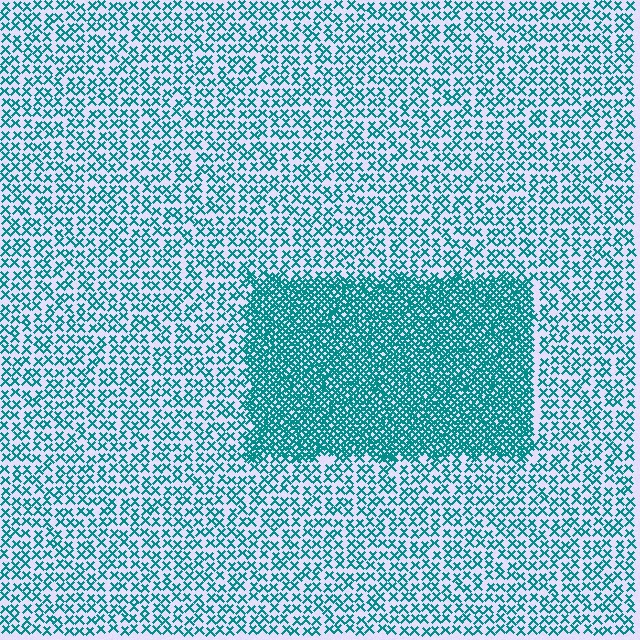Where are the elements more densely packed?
The elements are more densely packed inside the rectangle boundary.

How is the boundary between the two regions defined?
The boundary is defined by a change in element density (approximately 2.7x ratio). All elements are the same color, size, and shape.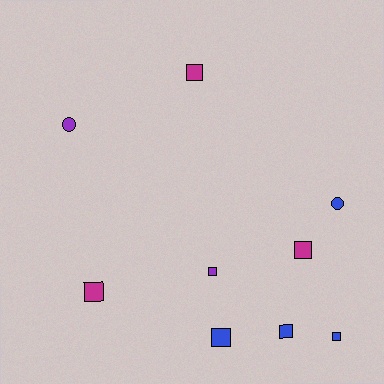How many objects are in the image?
There are 9 objects.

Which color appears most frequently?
Blue, with 4 objects.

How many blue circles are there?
There is 1 blue circle.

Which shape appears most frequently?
Square, with 7 objects.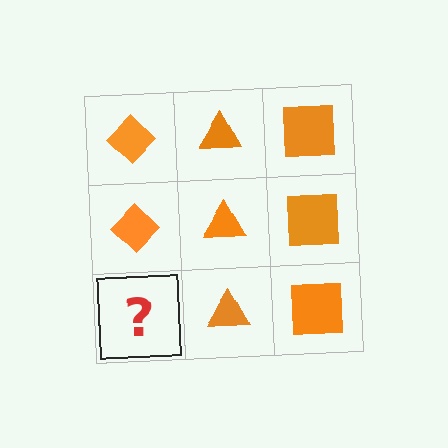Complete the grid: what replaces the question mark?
The question mark should be replaced with an orange diamond.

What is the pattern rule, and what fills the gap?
The rule is that each column has a consistent shape. The gap should be filled with an orange diamond.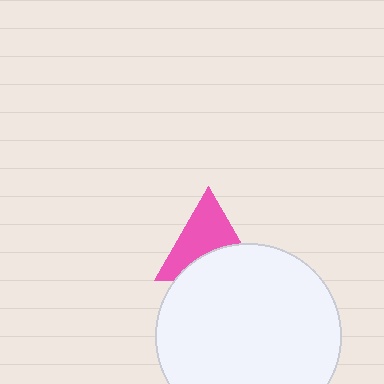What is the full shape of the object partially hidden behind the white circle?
The partially hidden object is a pink triangle.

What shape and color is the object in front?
The object in front is a white circle.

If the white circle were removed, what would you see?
You would see the complete pink triangle.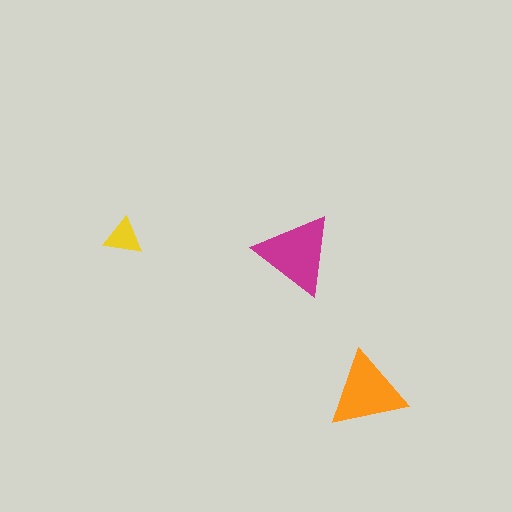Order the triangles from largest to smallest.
the magenta one, the orange one, the yellow one.